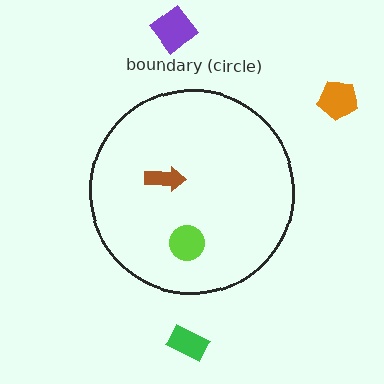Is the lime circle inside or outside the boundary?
Inside.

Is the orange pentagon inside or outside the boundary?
Outside.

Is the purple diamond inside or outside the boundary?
Outside.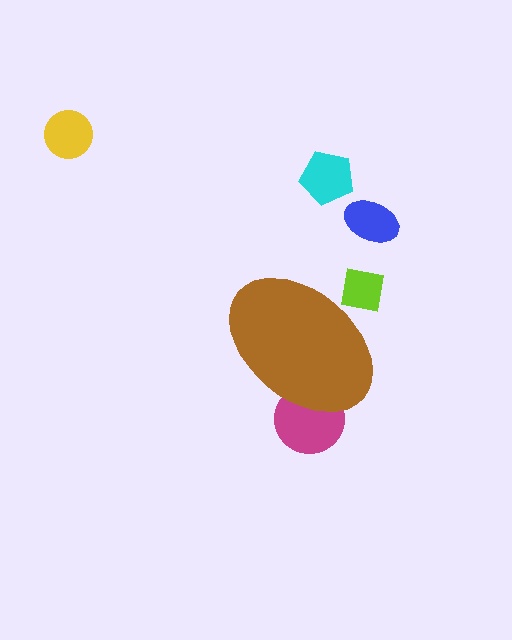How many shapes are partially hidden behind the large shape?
2 shapes are partially hidden.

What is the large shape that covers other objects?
A brown ellipse.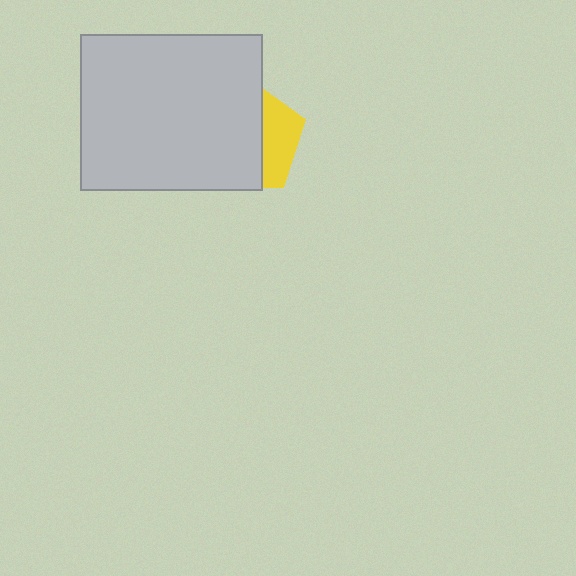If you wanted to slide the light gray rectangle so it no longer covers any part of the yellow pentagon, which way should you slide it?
Slide it left — that is the most direct way to separate the two shapes.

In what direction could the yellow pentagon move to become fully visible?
The yellow pentagon could move right. That would shift it out from behind the light gray rectangle entirely.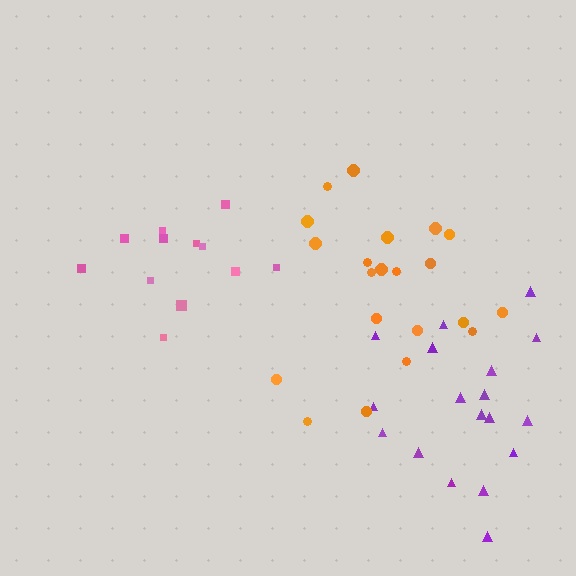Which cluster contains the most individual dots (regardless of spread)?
Orange (21).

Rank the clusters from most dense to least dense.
pink, orange, purple.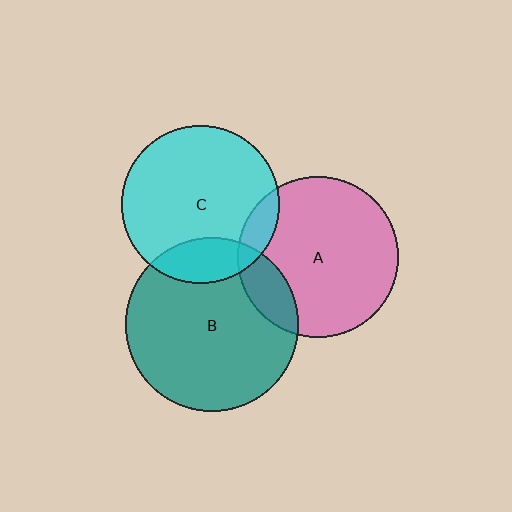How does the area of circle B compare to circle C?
Approximately 1.2 times.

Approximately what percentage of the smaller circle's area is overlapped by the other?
Approximately 20%.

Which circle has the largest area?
Circle B (teal).